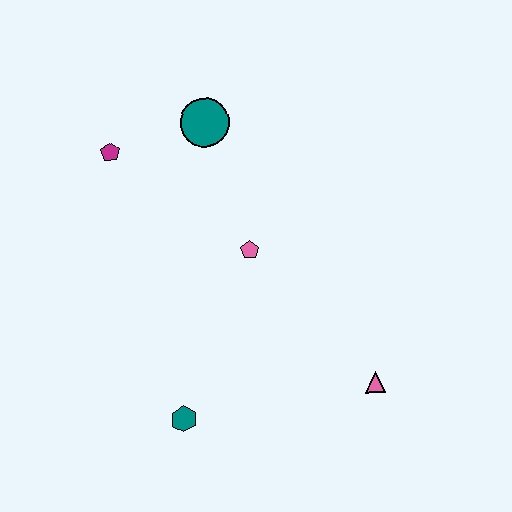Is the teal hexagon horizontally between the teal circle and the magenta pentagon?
Yes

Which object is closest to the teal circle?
The magenta pentagon is closest to the teal circle.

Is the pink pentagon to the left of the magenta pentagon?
No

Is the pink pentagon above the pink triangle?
Yes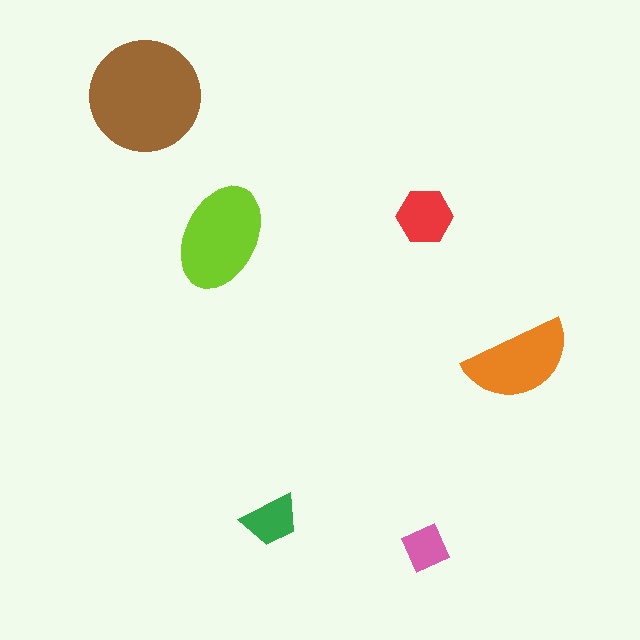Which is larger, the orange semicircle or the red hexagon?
The orange semicircle.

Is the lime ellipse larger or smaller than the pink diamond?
Larger.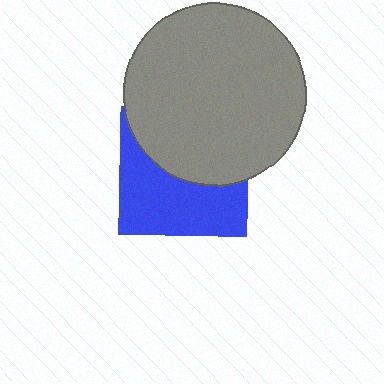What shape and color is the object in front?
The object in front is a gray circle.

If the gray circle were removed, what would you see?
You would see the complete blue square.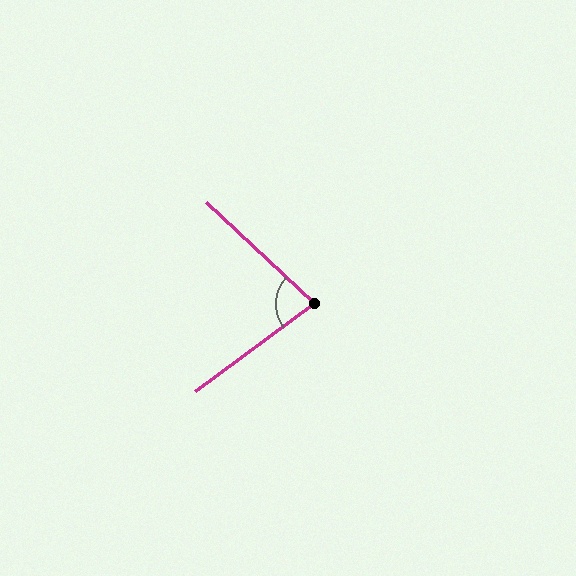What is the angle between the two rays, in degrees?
Approximately 79 degrees.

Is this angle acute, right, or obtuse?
It is acute.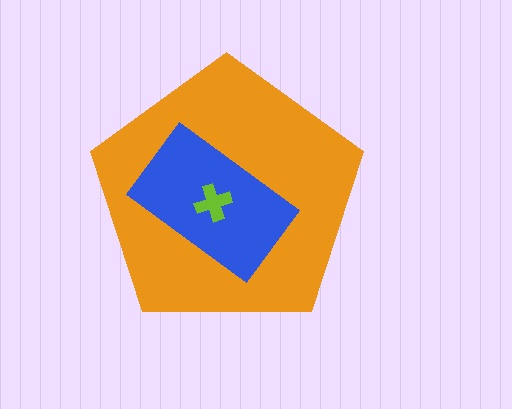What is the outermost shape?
The orange pentagon.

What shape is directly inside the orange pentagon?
The blue rectangle.